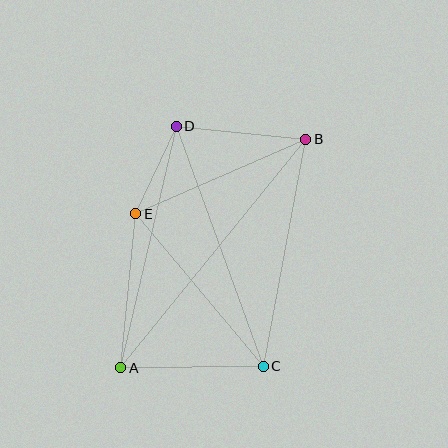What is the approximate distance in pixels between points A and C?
The distance between A and C is approximately 143 pixels.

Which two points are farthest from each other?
Points A and B are farthest from each other.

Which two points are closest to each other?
Points D and E are closest to each other.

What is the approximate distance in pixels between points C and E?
The distance between C and E is approximately 199 pixels.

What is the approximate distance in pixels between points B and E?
The distance between B and E is approximately 186 pixels.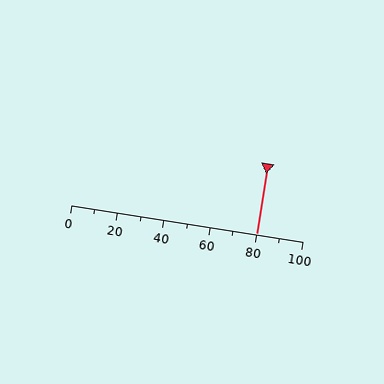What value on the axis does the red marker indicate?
The marker indicates approximately 80.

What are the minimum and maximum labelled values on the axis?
The axis runs from 0 to 100.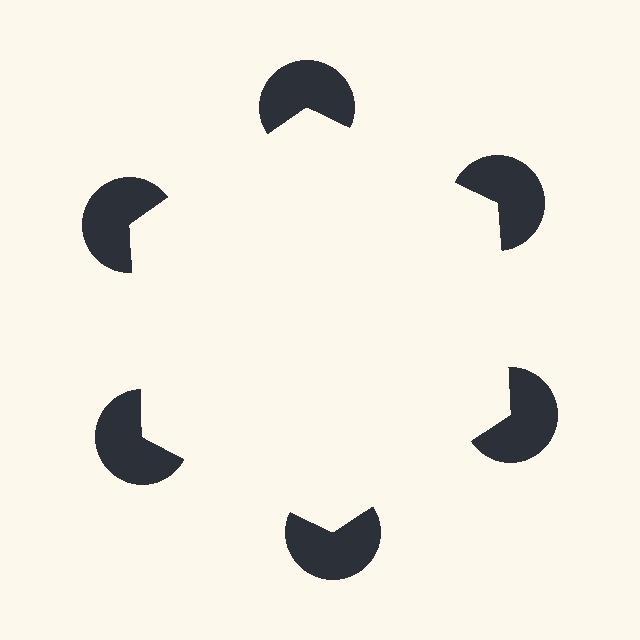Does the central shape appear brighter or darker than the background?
It typically appears slightly brighter than the background, even though no actual brightness change is drawn.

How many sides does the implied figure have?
6 sides.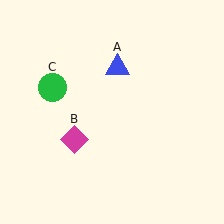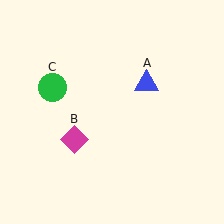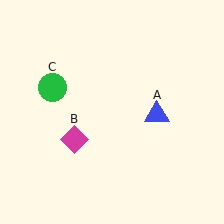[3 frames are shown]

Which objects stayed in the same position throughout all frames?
Magenta diamond (object B) and green circle (object C) remained stationary.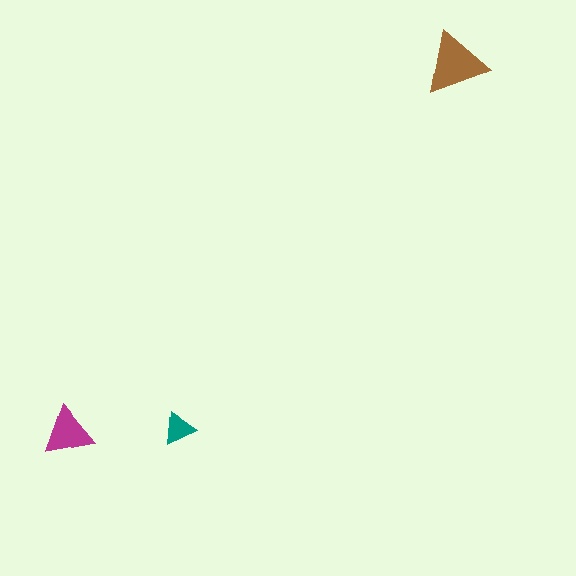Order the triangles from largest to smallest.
the brown one, the magenta one, the teal one.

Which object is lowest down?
The magenta triangle is bottommost.